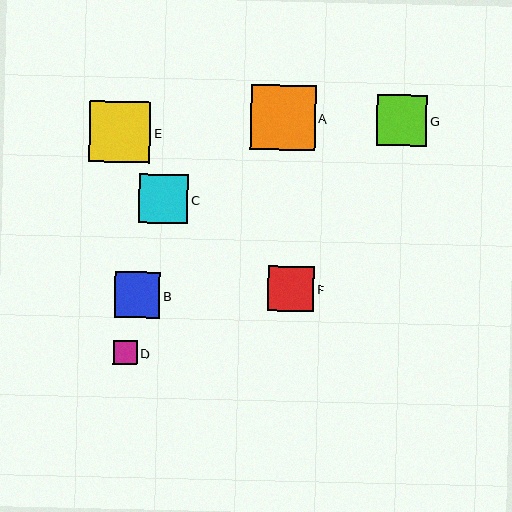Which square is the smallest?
Square D is the smallest with a size of approximately 24 pixels.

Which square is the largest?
Square A is the largest with a size of approximately 65 pixels.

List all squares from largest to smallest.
From largest to smallest: A, E, G, C, F, B, D.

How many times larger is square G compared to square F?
Square G is approximately 1.1 times the size of square F.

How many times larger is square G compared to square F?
Square G is approximately 1.1 times the size of square F.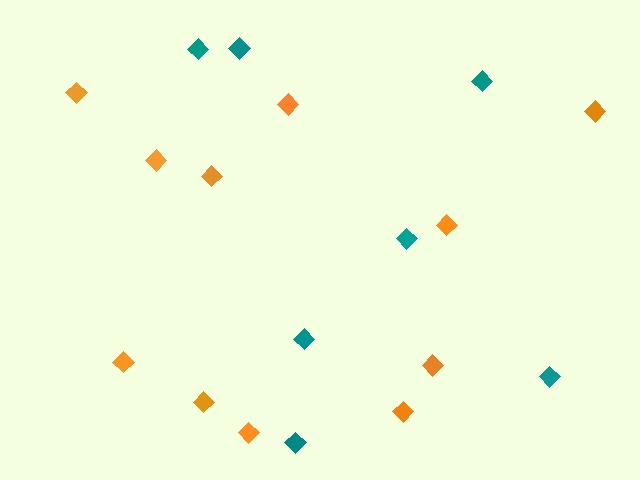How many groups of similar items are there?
There are 2 groups: one group of orange diamonds (11) and one group of teal diamonds (7).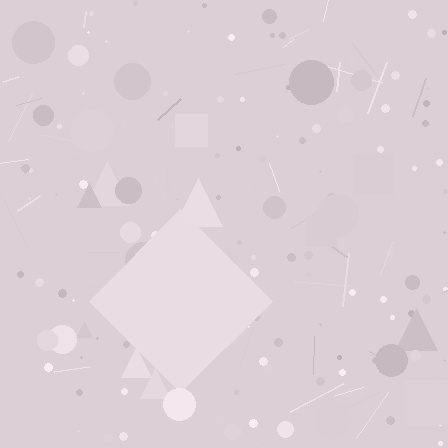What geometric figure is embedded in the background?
A diamond is embedded in the background.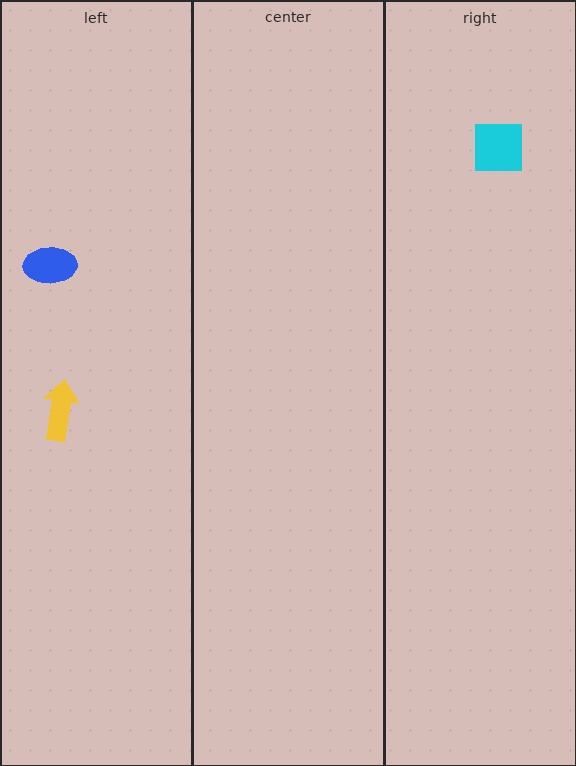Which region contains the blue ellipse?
The left region.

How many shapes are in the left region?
2.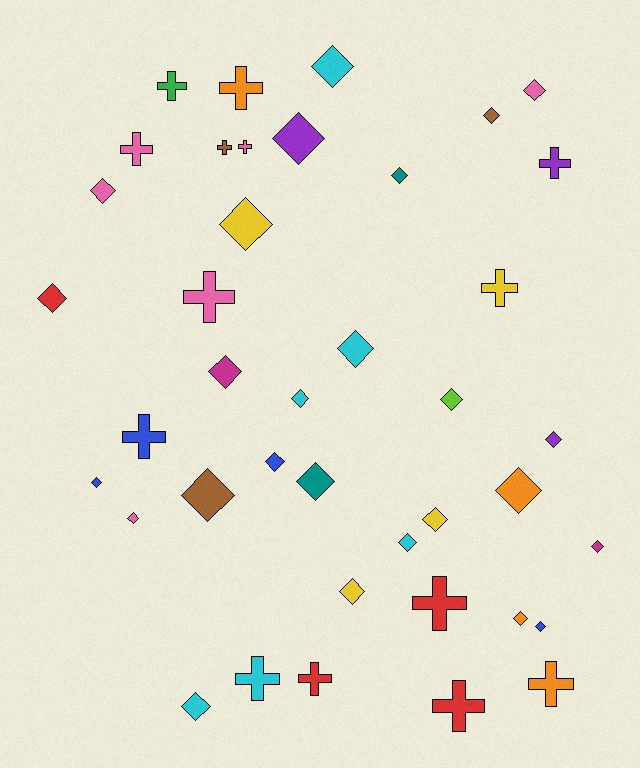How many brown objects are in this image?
There are 3 brown objects.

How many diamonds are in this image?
There are 26 diamonds.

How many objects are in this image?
There are 40 objects.